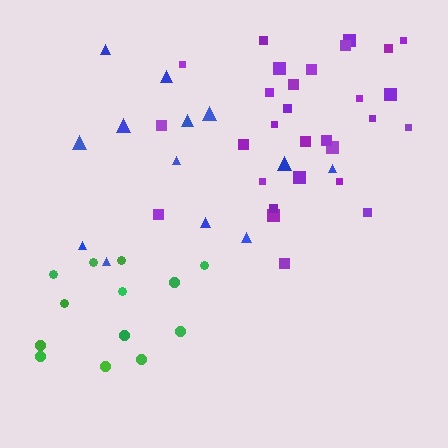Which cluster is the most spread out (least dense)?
Blue.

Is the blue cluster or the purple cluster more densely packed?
Purple.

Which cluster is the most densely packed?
Purple.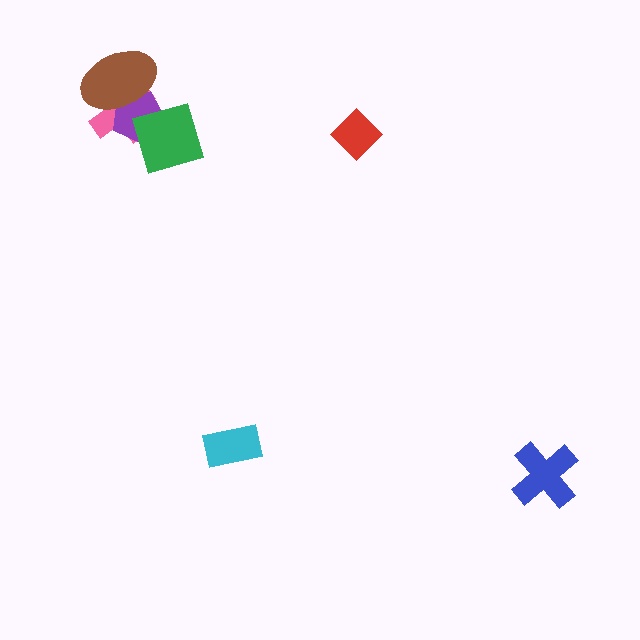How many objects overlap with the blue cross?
0 objects overlap with the blue cross.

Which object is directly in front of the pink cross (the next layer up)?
The purple pentagon is directly in front of the pink cross.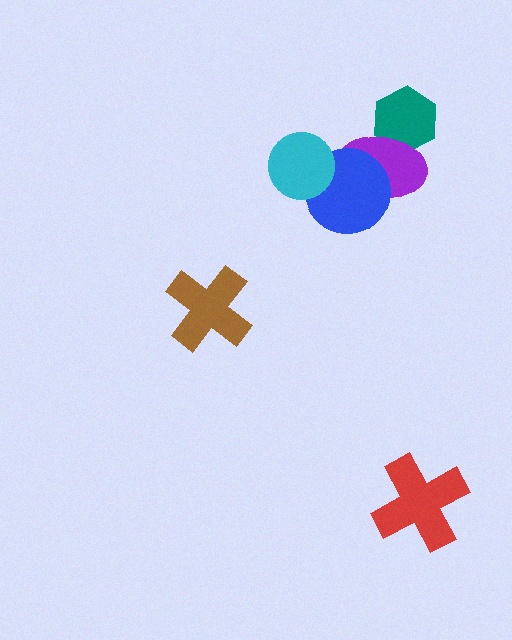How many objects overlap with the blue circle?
2 objects overlap with the blue circle.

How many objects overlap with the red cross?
0 objects overlap with the red cross.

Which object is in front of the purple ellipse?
The blue circle is in front of the purple ellipse.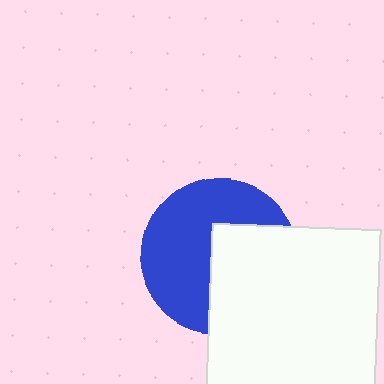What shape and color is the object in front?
The object in front is a white square.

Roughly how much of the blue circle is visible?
About half of it is visible (roughly 57%).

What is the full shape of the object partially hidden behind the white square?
The partially hidden object is a blue circle.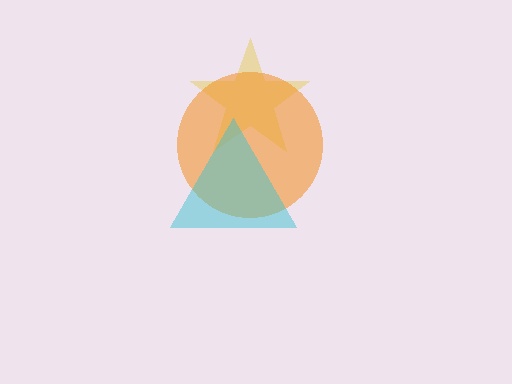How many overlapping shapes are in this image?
There are 3 overlapping shapes in the image.